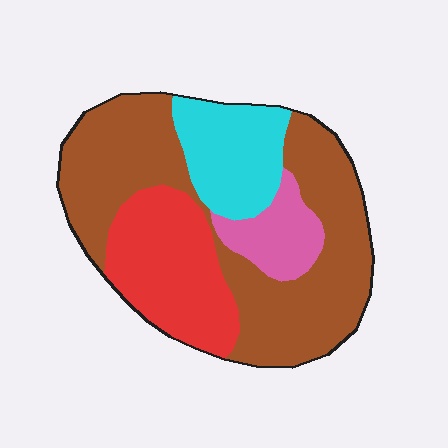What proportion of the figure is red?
Red covers 23% of the figure.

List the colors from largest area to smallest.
From largest to smallest: brown, red, cyan, pink.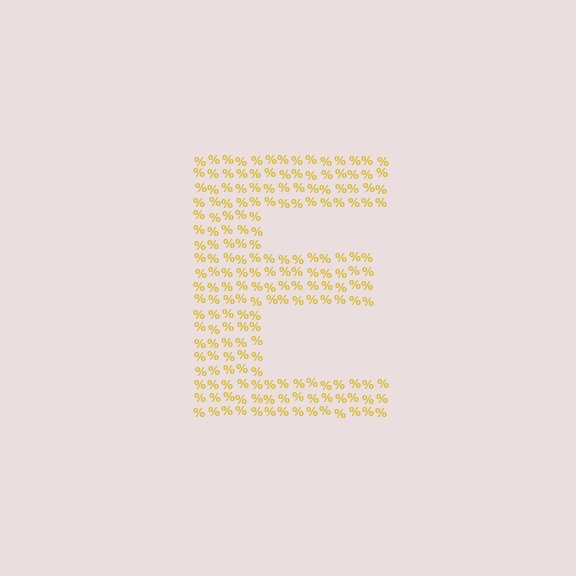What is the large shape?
The large shape is the letter E.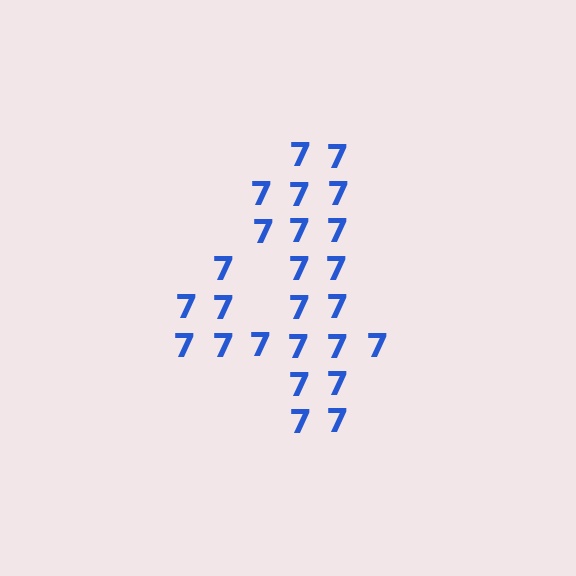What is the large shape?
The large shape is the digit 4.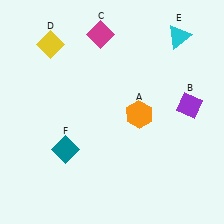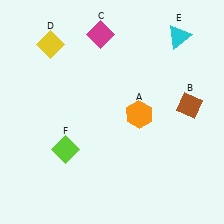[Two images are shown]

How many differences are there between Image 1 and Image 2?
There are 2 differences between the two images.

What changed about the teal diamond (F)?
In Image 1, F is teal. In Image 2, it changed to lime.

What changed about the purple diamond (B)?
In Image 1, B is purple. In Image 2, it changed to brown.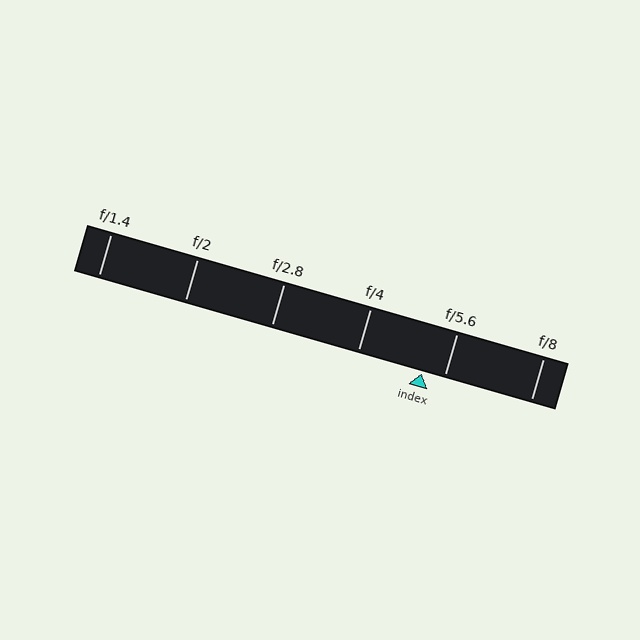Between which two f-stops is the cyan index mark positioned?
The index mark is between f/4 and f/5.6.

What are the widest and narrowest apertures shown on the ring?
The widest aperture shown is f/1.4 and the narrowest is f/8.